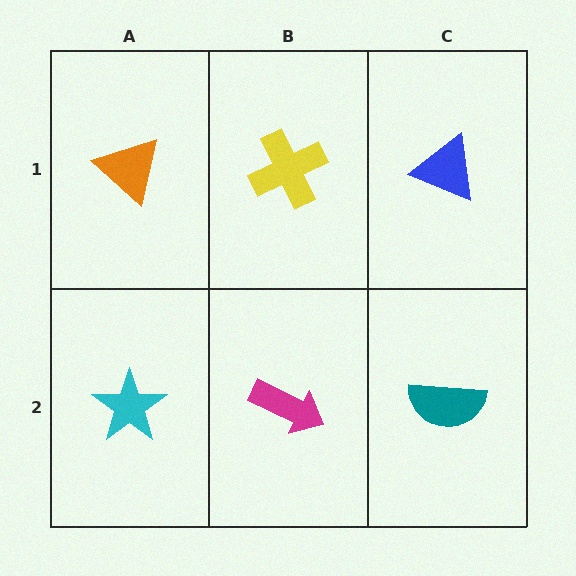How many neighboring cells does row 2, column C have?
2.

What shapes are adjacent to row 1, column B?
A magenta arrow (row 2, column B), an orange triangle (row 1, column A), a blue triangle (row 1, column C).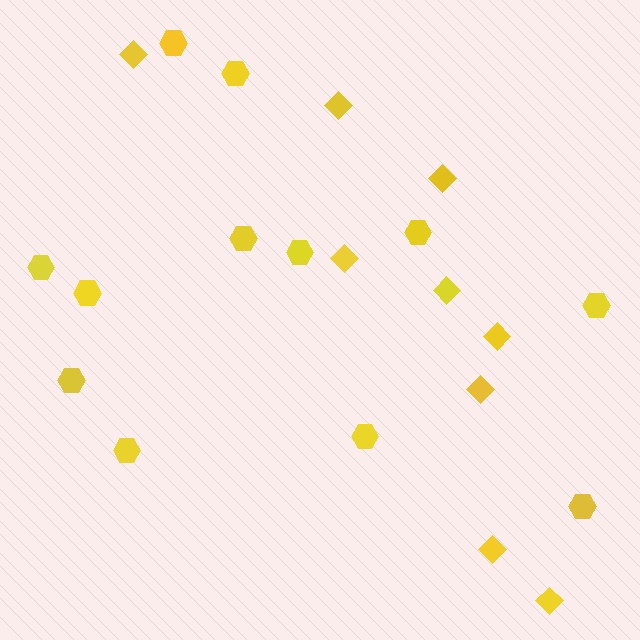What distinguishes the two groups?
There are 2 groups: one group of hexagons (12) and one group of diamonds (9).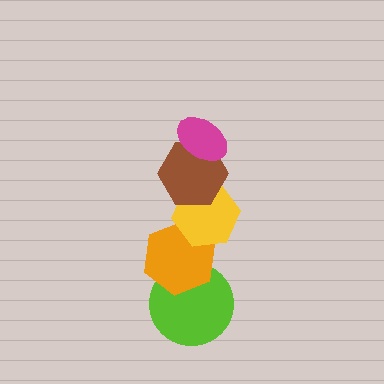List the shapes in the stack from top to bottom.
From top to bottom: the magenta ellipse, the brown hexagon, the yellow hexagon, the orange hexagon, the lime circle.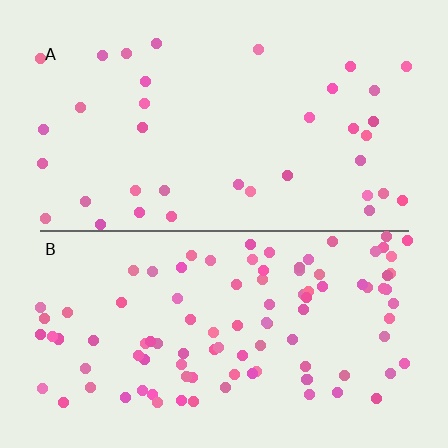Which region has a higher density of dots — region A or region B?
B (the bottom).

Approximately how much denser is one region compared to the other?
Approximately 2.8× — region B over region A.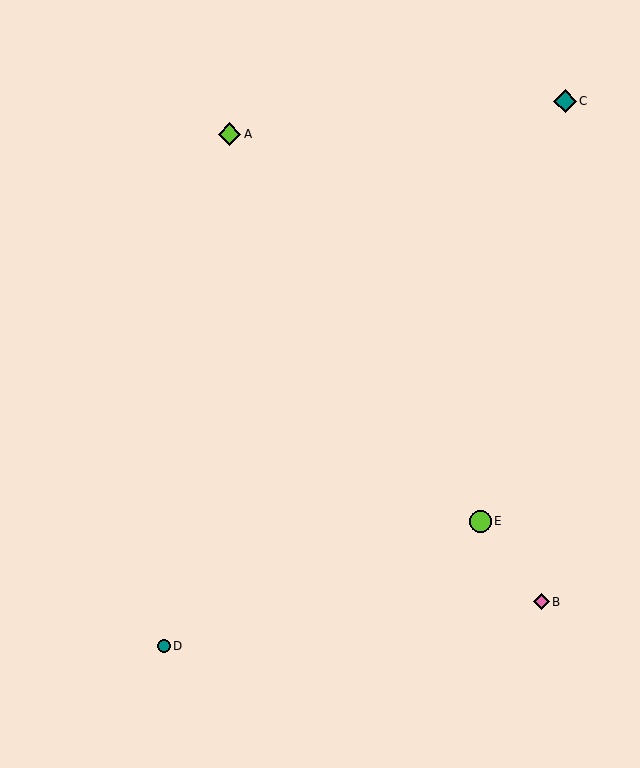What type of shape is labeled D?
Shape D is a teal circle.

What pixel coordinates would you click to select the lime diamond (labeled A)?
Click at (230, 134) to select the lime diamond A.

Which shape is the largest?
The teal diamond (labeled C) is the largest.